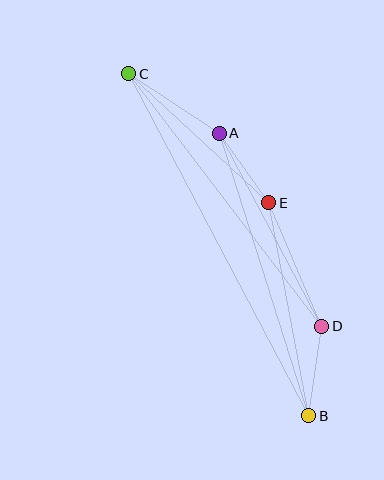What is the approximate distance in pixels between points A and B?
The distance between A and B is approximately 296 pixels.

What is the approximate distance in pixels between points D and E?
The distance between D and E is approximately 134 pixels.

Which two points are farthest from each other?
Points B and C are farthest from each other.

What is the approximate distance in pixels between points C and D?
The distance between C and D is approximately 318 pixels.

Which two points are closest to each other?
Points A and E are closest to each other.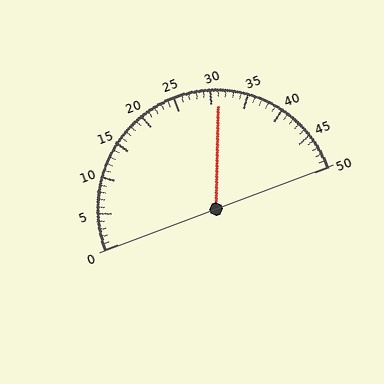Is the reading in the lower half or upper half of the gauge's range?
The reading is in the upper half of the range (0 to 50).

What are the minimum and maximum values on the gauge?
The gauge ranges from 0 to 50.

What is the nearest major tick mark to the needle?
The nearest major tick mark is 30.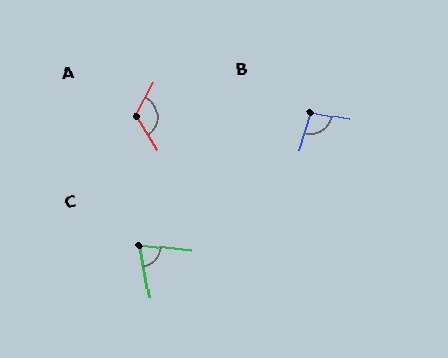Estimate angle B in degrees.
Approximately 96 degrees.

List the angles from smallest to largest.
C (74°), B (96°), A (120°).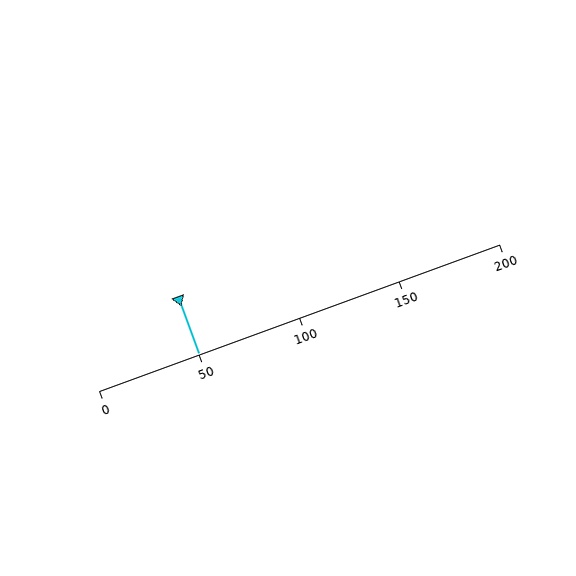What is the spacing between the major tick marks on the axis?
The major ticks are spaced 50 apart.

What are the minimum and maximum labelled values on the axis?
The axis runs from 0 to 200.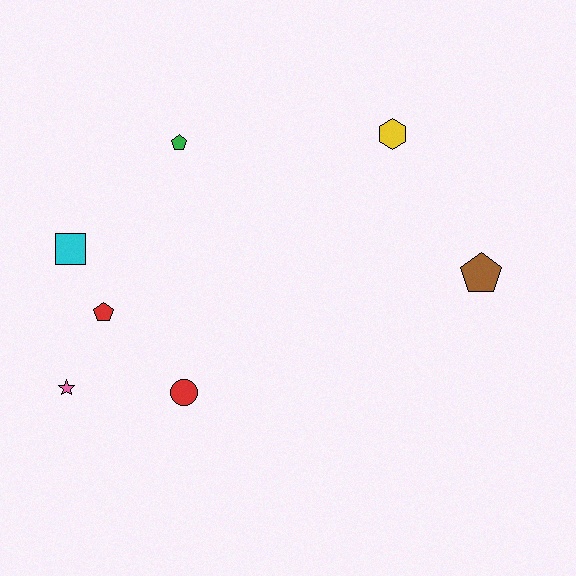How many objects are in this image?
There are 7 objects.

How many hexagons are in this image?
There is 1 hexagon.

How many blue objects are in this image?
There are no blue objects.